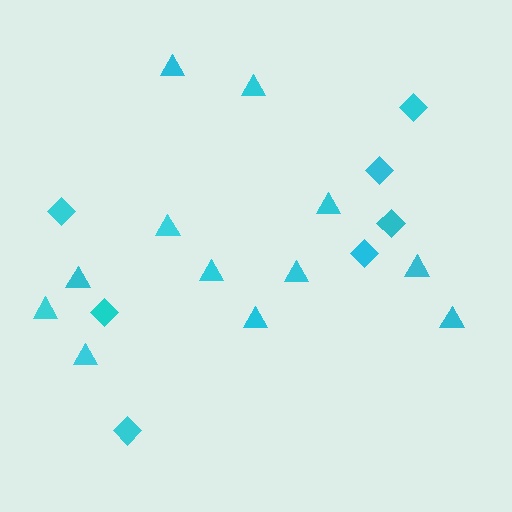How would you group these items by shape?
There are 2 groups: one group of triangles (12) and one group of diamonds (7).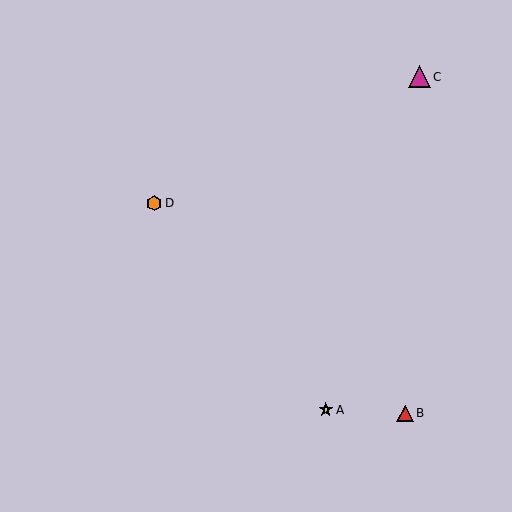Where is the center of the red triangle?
The center of the red triangle is at (405, 413).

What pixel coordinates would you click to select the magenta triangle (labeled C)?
Click at (419, 77) to select the magenta triangle C.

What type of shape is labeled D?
Shape D is an orange hexagon.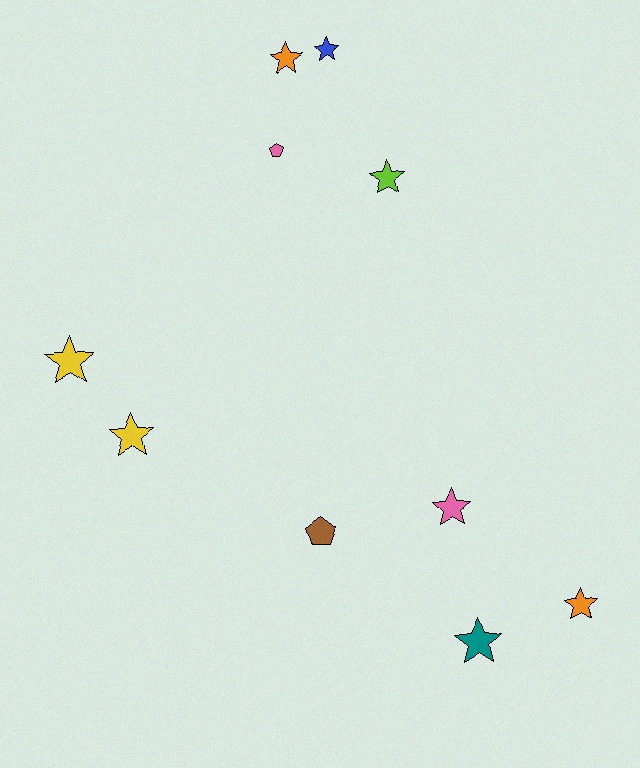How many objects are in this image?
There are 10 objects.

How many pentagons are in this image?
There are 2 pentagons.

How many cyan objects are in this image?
There are no cyan objects.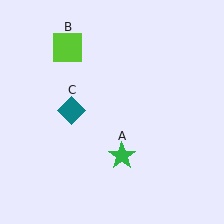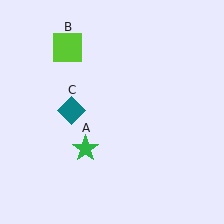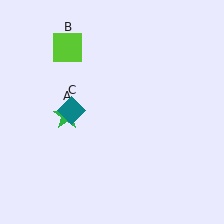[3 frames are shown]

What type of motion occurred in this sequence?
The green star (object A) rotated clockwise around the center of the scene.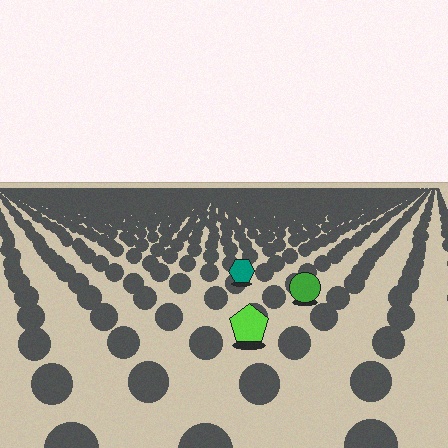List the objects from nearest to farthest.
From nearest to farthest: the lime pentagon, the green circle, the teal hexagon.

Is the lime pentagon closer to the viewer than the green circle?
Yes. The lime pentagon is closer — you can tell from the texture gradient: the ground texture is coarser near it.